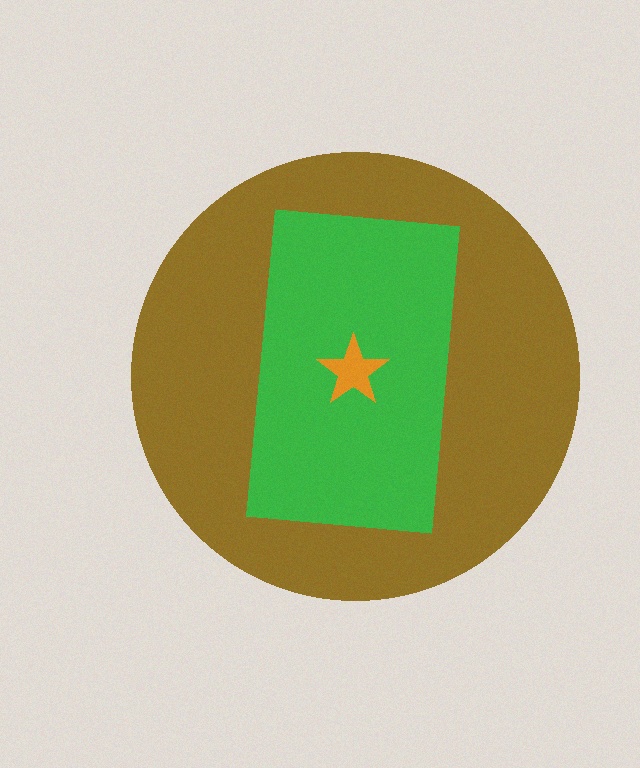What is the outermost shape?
The brown circle.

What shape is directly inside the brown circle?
The green rectangle.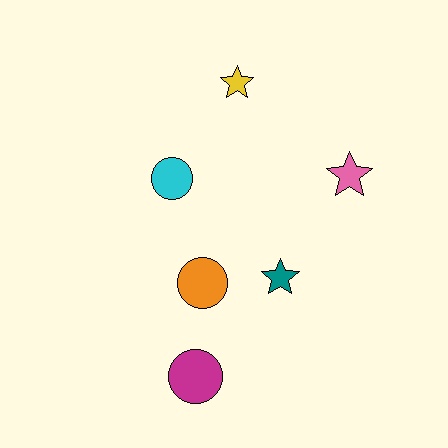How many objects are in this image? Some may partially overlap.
There are 6 objects.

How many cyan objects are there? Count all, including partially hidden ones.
There is 1 cyan object.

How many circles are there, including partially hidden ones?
There are 3 circles.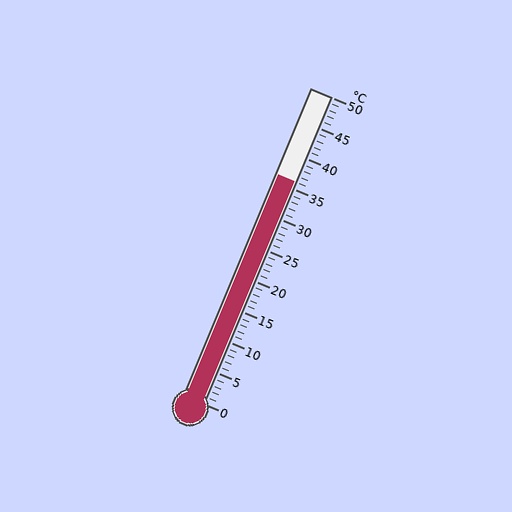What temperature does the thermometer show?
The thermometer shows approximately 36°C.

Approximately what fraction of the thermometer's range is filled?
The thermometer is filled to approximately 70% of its range.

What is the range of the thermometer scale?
The thermometer scale ranges from 0°C to 50°C.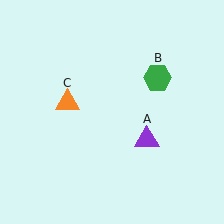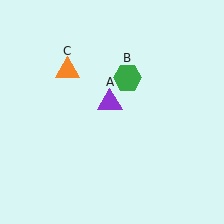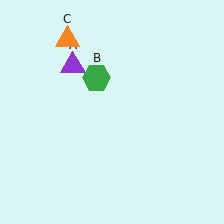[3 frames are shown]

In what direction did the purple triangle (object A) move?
The purple triangle (object A) moved up and to the left.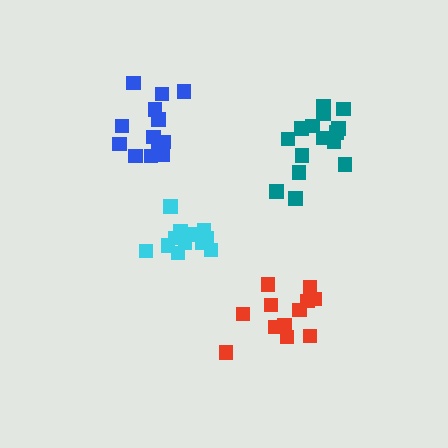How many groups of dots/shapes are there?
There are 4 groups.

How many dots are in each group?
Group 1: 12 dots, Group 2: 13 dots, Group 3: 14 dots, Group 4: 15 dots (54 total).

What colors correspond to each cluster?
The clusters are colored: red, blue, cyan, teal.